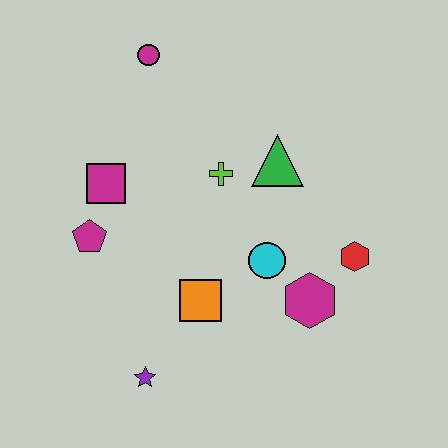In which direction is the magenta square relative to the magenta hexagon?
The magenta square is to the left of the magenta hexagon.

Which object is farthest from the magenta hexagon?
The magenta circle is farthest from the magenta hexagon.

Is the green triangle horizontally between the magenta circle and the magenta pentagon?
No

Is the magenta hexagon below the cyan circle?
Yes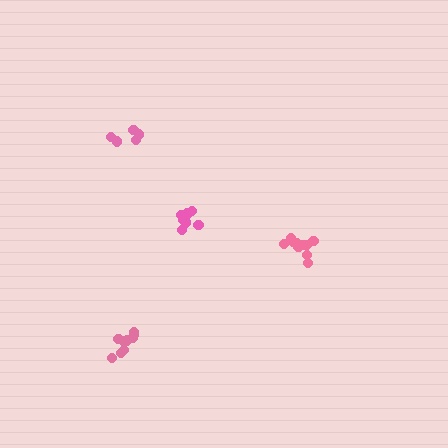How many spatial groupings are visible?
There are 4 spatial groupings.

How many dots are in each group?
Group 1: 7 dots, Group 2: 9 dots, Group 3: 5 dots, Group 4: 11 dots (32 total).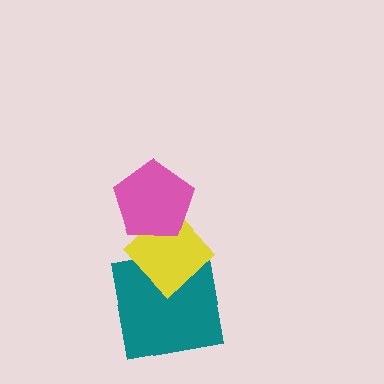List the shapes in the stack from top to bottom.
From top to bottom: the pink pentagon, the yellow diamond, the teal square.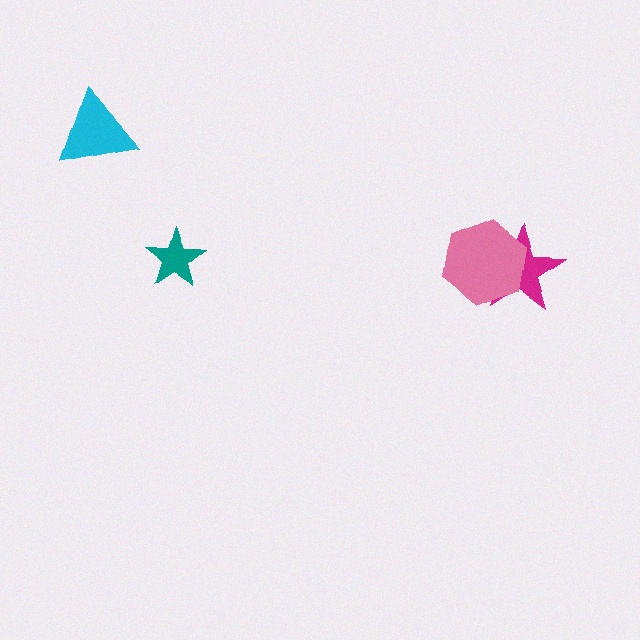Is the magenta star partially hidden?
Yes, it is partially covered by another shape.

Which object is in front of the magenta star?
The pink hexagon is in front of the magenta star.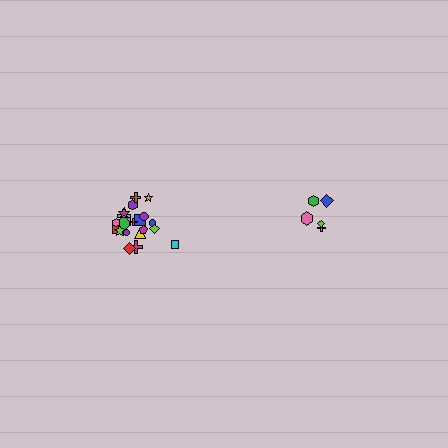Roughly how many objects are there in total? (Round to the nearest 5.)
Roughly 25 objects in total.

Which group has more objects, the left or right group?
The left group.